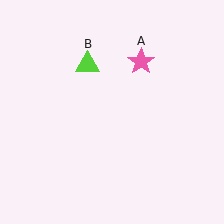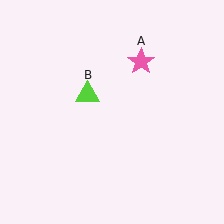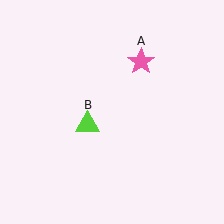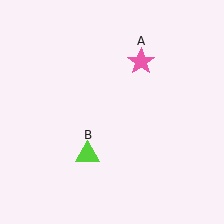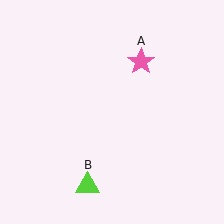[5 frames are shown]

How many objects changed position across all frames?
1 object changed position: lime triangle (object B).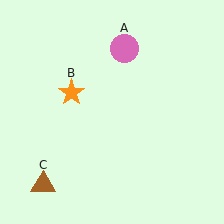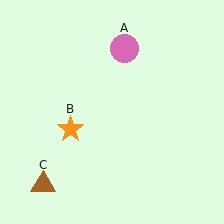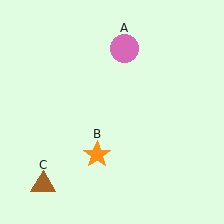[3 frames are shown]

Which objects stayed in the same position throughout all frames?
Pink circle (object A) and brown triangle (object C) remained stationary.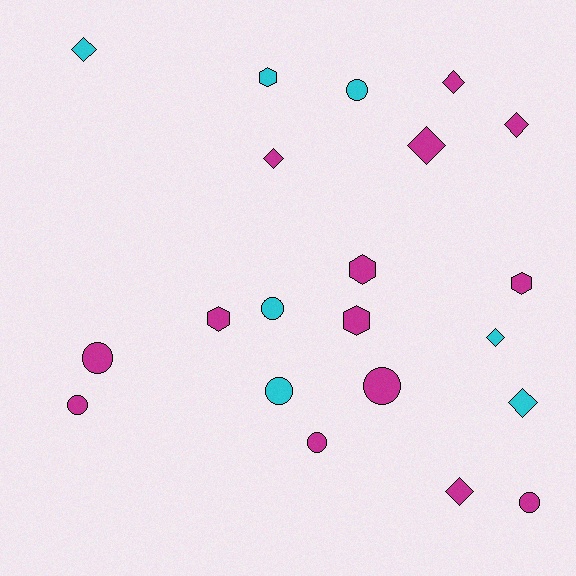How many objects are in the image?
There are 21 objects.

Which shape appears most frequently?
Diamond, with 8 objects.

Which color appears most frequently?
Magenta, with 14 objects.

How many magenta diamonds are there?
There are 5 magenta diamonds.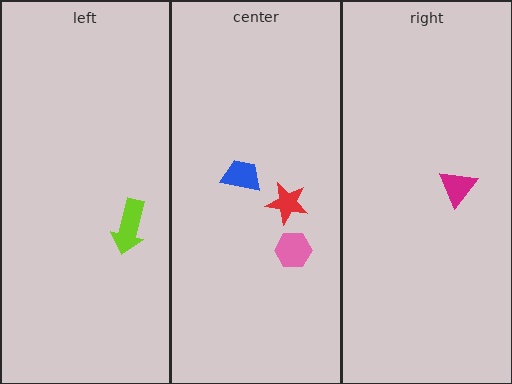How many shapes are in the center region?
3.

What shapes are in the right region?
The magenta triangle.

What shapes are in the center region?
The pink hexagon, the red star, the blue trapezoid.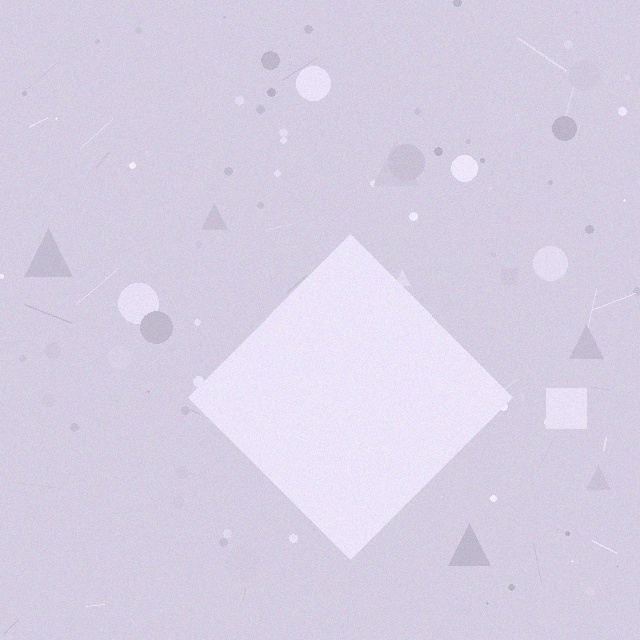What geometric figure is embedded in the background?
A diamond is embedded in the background.